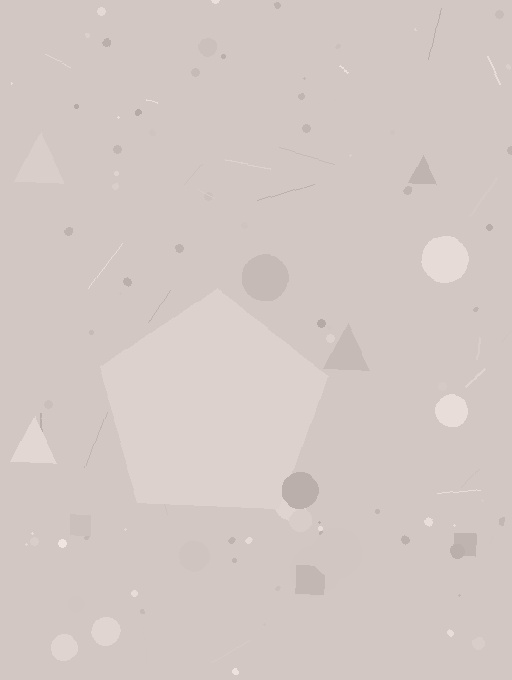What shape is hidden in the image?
A pentagon is hidden in the image.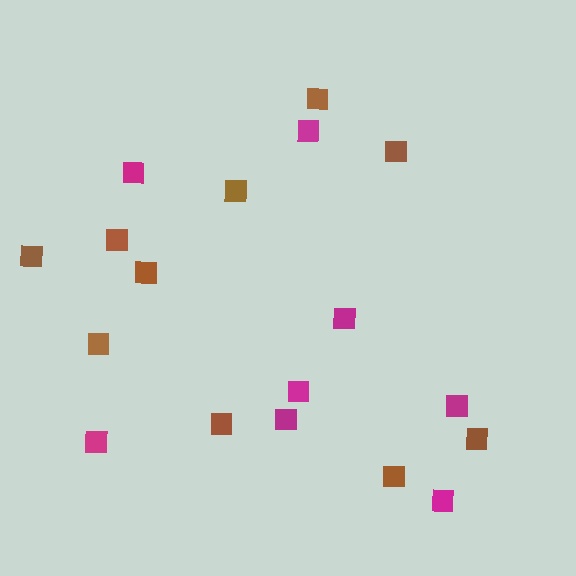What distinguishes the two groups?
There are 2 groups: one group of brown squares (10) and one group of magenta squares (8).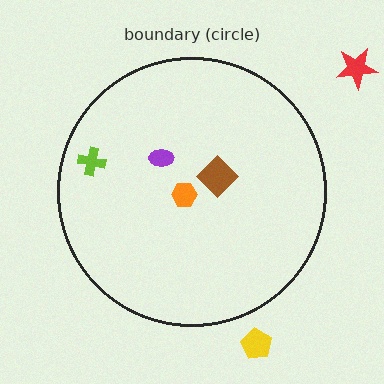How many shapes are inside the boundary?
4 inside, 2 outside.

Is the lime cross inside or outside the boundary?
Inside.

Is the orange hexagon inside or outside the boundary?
Inside.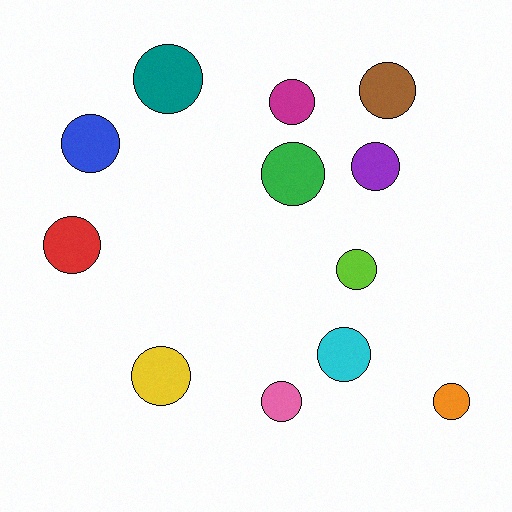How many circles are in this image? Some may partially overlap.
There are 12 circles.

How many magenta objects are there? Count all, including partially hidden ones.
There is 1 magenta object.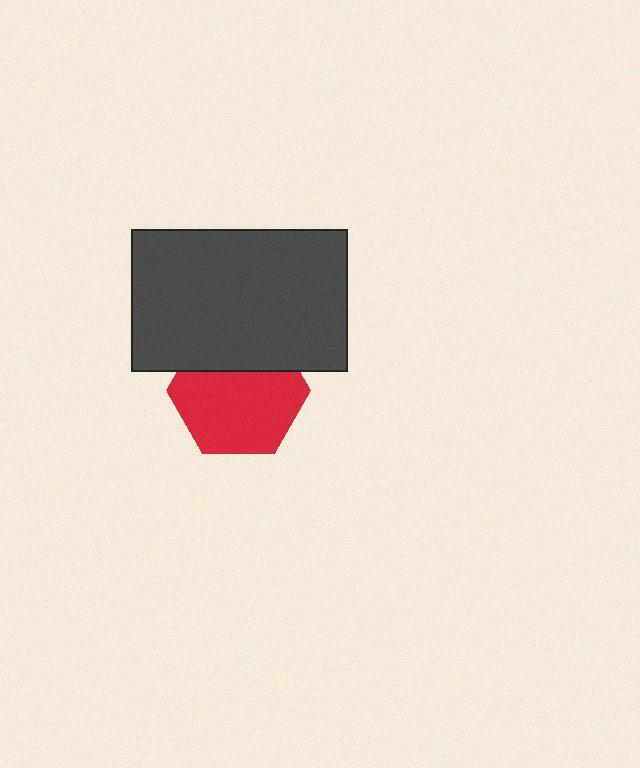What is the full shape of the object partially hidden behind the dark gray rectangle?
The partially hidden object is a red hexagon.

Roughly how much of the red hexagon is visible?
Most of it is visible (roughly 69%).